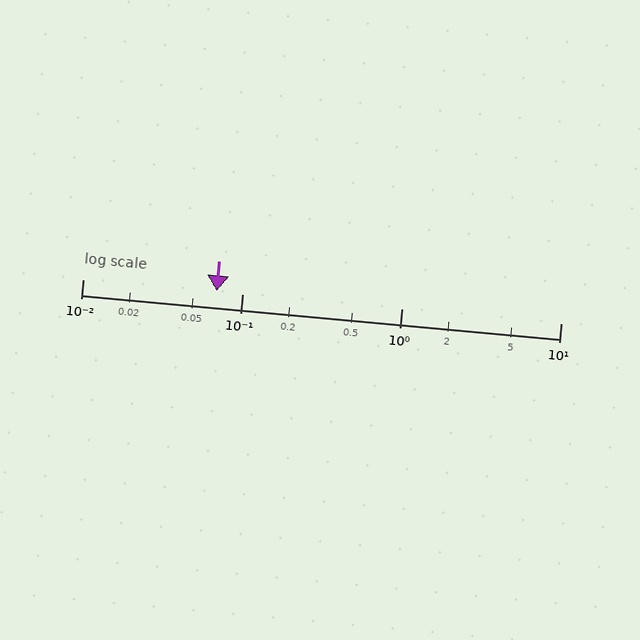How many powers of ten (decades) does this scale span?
The scale spans 3 decades, from 0.01 to 10.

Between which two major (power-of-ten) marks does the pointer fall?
The pointer is between 0.01 and 0.1.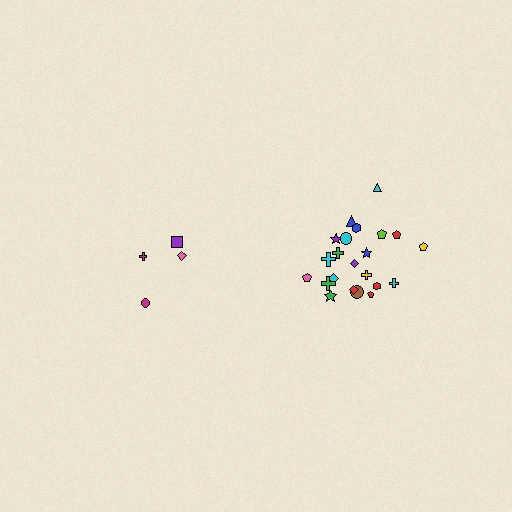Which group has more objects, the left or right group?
The right group.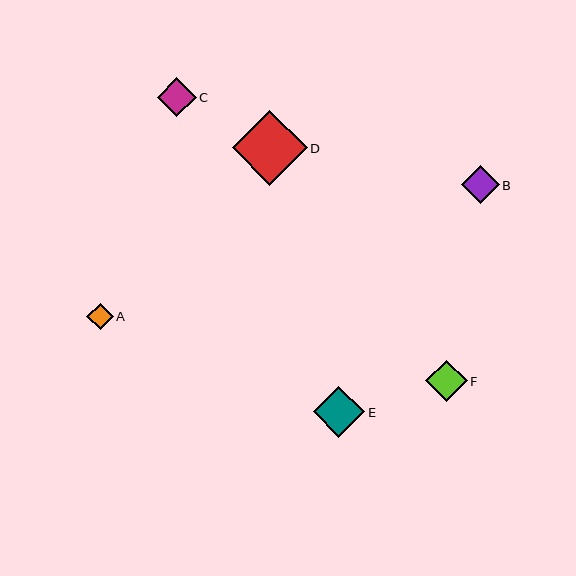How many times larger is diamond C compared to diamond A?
Diamond C is approximately 1.5 times the size of diamond A.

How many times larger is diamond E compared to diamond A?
Diamond E is approximately 2.0 times the size of diamond A.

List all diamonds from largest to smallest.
From largest to smallest: D, E, F, C, B, A.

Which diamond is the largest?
Diamond D is the largest with a size of approximately 75 pixels.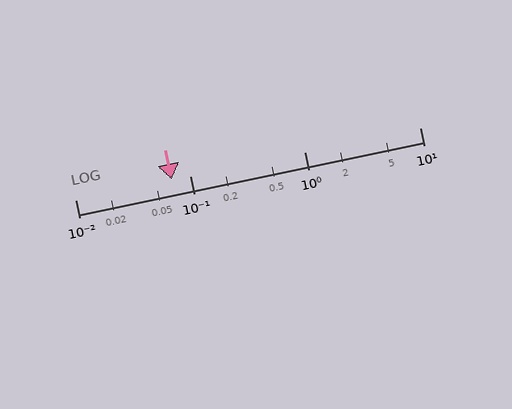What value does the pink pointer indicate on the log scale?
The pointer indicates approximately 0.069.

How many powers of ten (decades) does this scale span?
The scale spans 3 decades, from 0.01 to 10.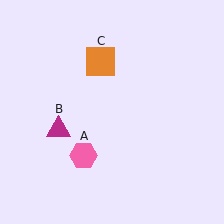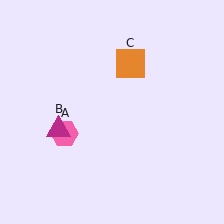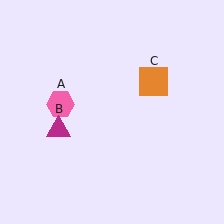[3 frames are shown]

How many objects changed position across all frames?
2 objects changed position: pink hexagon (object A), orange square (object C).